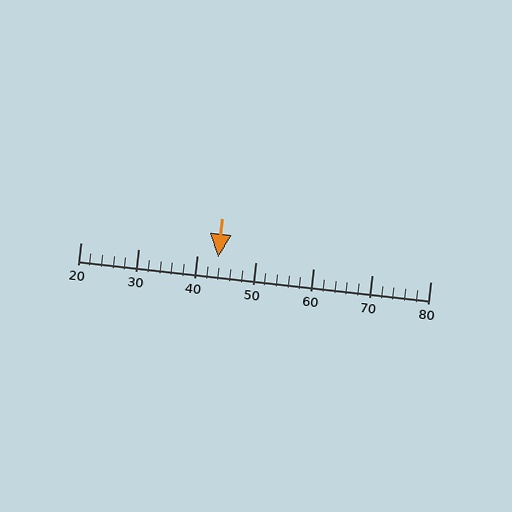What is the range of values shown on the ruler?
The ruler shows values from 20 to 80.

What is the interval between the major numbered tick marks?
The major tick marks are spaced 10 units apart.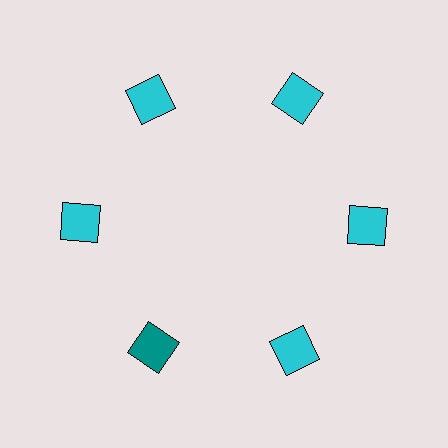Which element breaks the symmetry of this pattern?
The teal square at roughly the 7 o'clock position breaks the symmetry. All other shapes are cyan squares.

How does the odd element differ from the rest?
It has a different color: teal instead of cyan.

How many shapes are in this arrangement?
There are 6 shapes arranged in a ring pattern.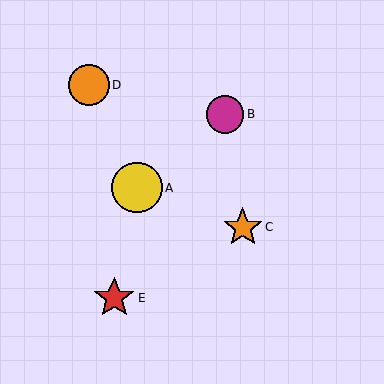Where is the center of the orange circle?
The center of the orange circle is at (89, 85).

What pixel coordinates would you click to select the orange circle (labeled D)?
Click at (89, 85) to select the orange circle D.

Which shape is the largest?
The yellow circle (labeled A) is the largest.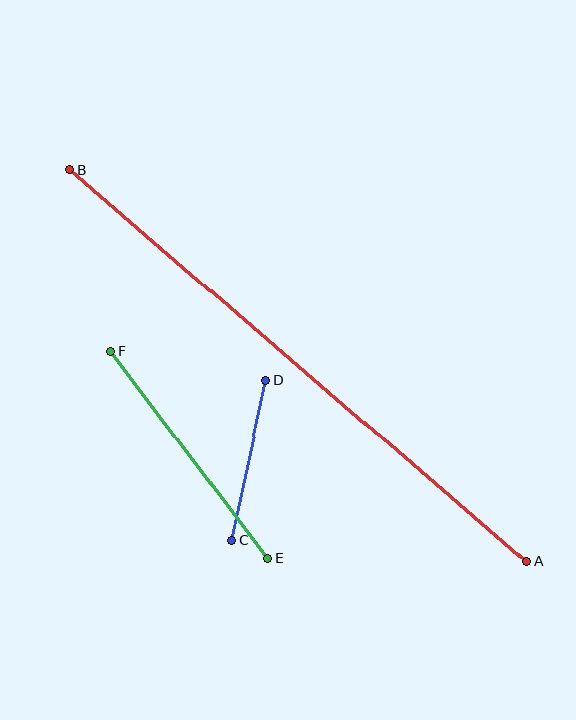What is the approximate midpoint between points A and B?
The midpoint is at approximately (298, 366) pixels.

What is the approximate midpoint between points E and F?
The midpoint is at approximately (189, 455) pixels.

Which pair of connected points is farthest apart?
Points A and B are farthest apart.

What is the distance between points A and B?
The distance is approximately 602 pixels.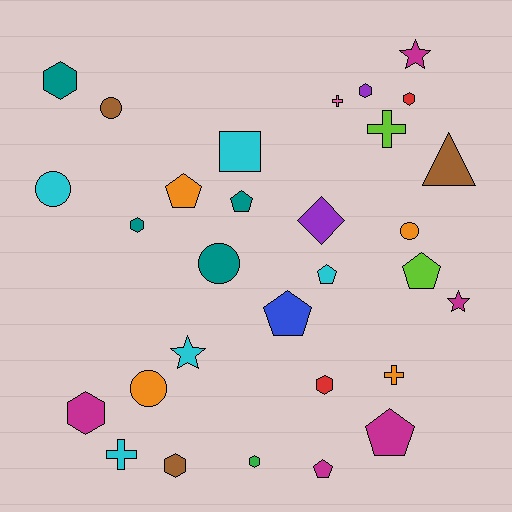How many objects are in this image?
There are 30 objects.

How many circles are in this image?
There are 5 circles.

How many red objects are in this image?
There are 2 red objects.